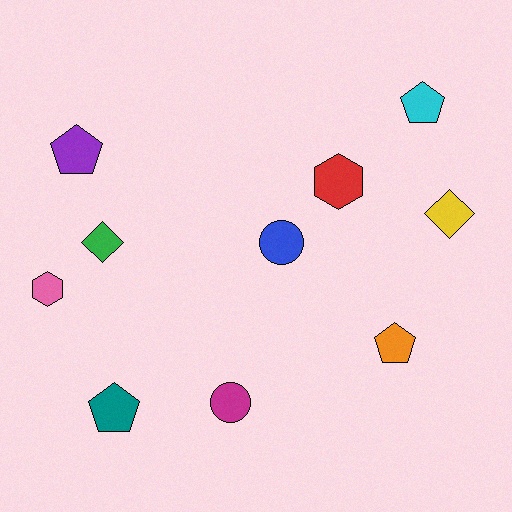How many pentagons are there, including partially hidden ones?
There are 4 pentagons.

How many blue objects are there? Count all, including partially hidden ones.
There is 1 blue object.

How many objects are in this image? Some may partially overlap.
There are 10 objects.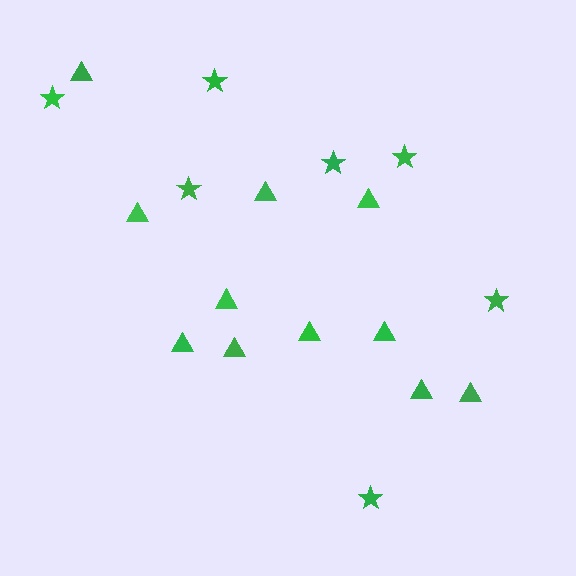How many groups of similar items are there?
There are 2 groups: one group of stars (7) and one group of triangles (11).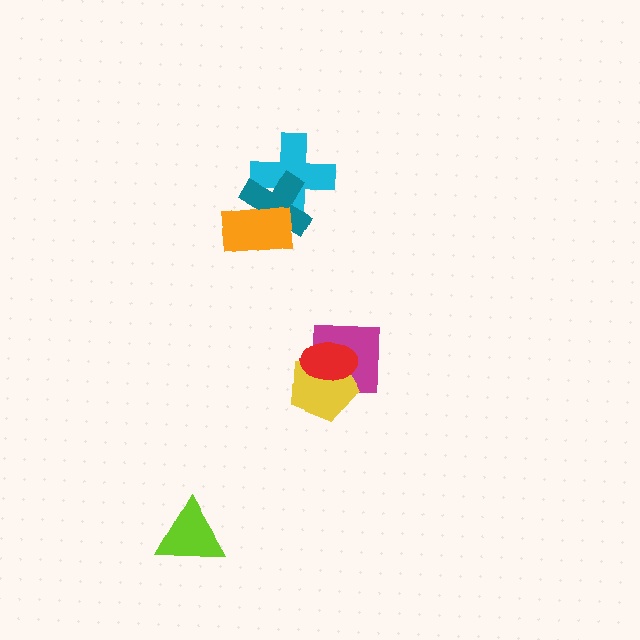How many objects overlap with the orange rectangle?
2 objects overlap with the orange rectangle.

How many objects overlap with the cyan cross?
2 objects overlap with the cyan cross.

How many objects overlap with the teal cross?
2 objects overlap with the teal cross.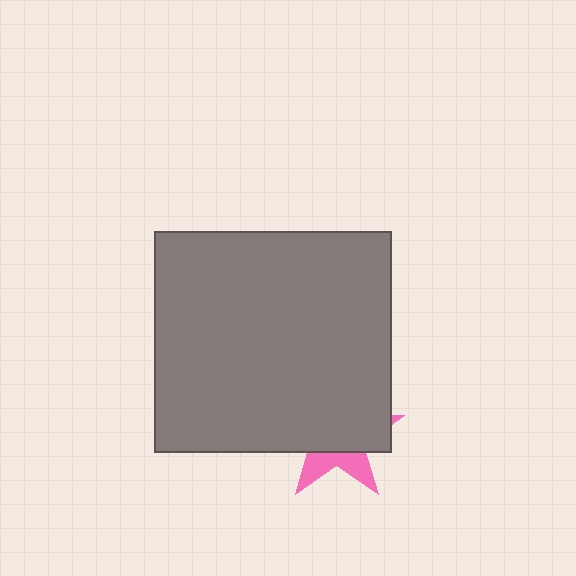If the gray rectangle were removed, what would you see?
You would see the complete pink star.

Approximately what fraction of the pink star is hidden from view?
Roughly 70% of the pink star is hidden behind the gray rectangle.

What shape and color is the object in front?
The object in front is a gray rectangle.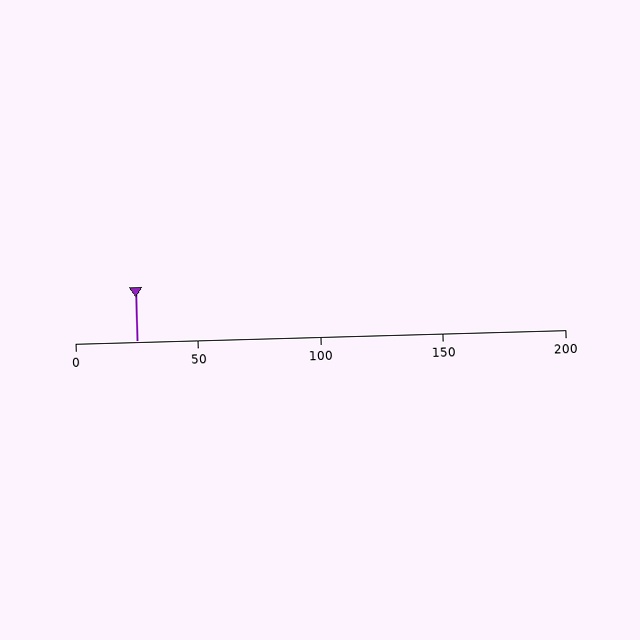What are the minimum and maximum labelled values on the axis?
The axis runs from 0 to 200.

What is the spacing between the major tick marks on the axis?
The major ticks are spaced 50 apart.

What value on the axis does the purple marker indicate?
The marker indicates approximately 25.